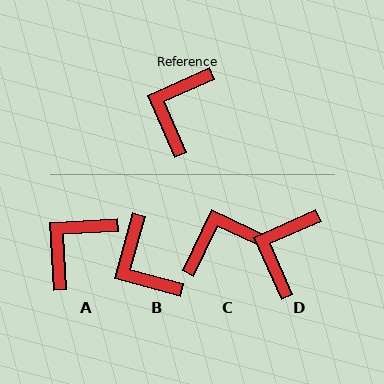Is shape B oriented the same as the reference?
No, it is off by about 51 degrees.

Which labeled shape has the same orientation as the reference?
D.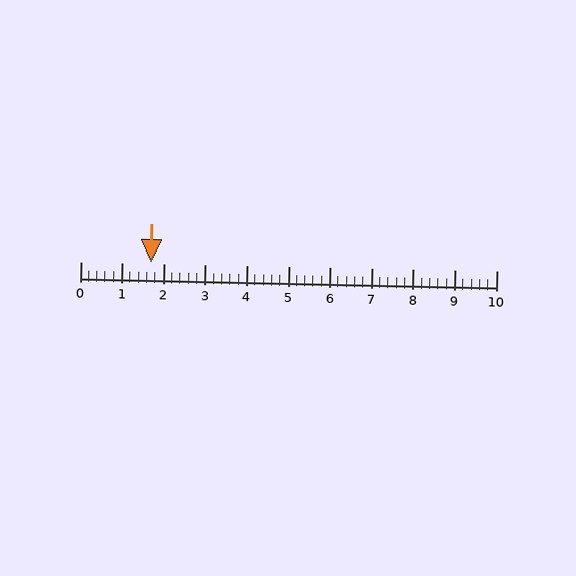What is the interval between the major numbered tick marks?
The major tick marks are spaced 1 units apart.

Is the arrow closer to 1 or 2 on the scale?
The arrow is closer to 2.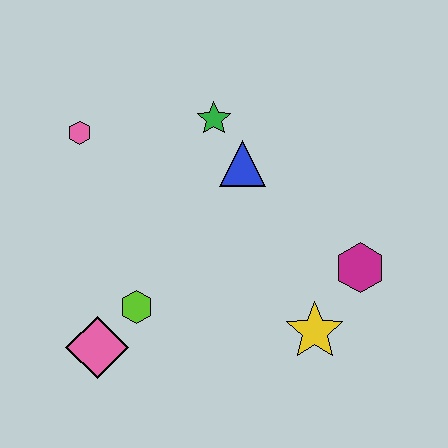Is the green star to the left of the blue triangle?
Yes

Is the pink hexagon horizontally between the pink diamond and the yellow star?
No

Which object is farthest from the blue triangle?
The pink diamond is farthest from the blue triangle.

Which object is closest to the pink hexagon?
The green star is closest to the pink hexagon.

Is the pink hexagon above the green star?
No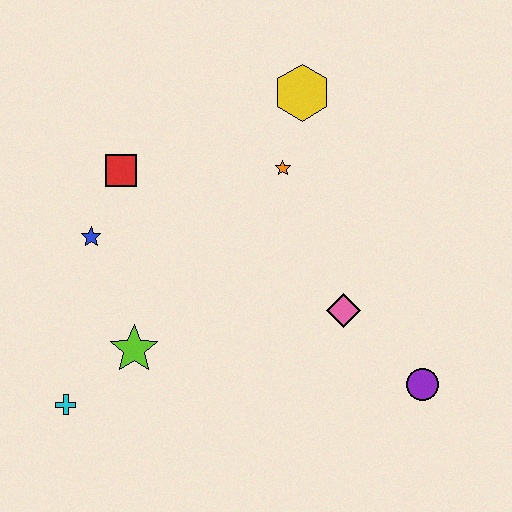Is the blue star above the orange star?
No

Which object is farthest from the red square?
The purple circle is farthest from the red square.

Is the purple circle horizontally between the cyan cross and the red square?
No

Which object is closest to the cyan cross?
The lime star is closest to the cyan cross.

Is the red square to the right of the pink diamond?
No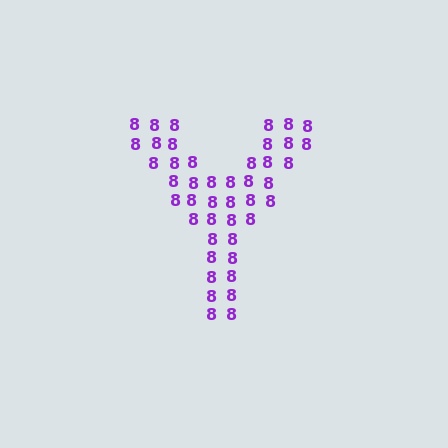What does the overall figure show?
The overall figure shows the letter Y.